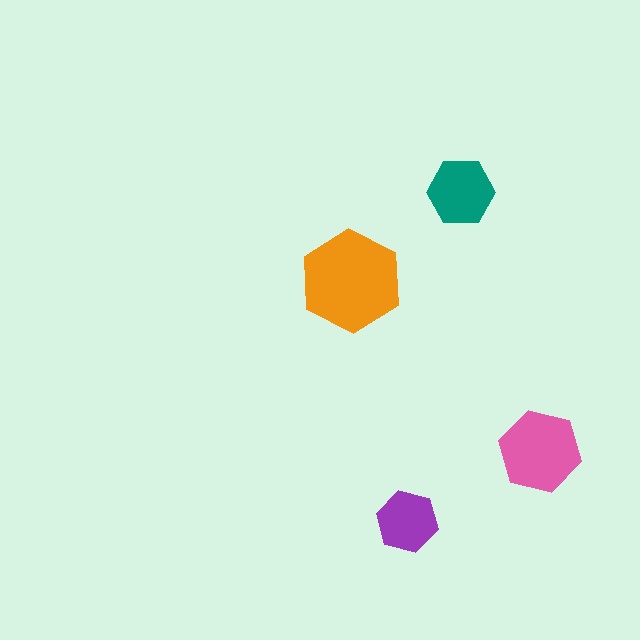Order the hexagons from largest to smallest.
the orange one, the pink one, the teal one, the purple one.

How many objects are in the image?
There are 4 objects in the image.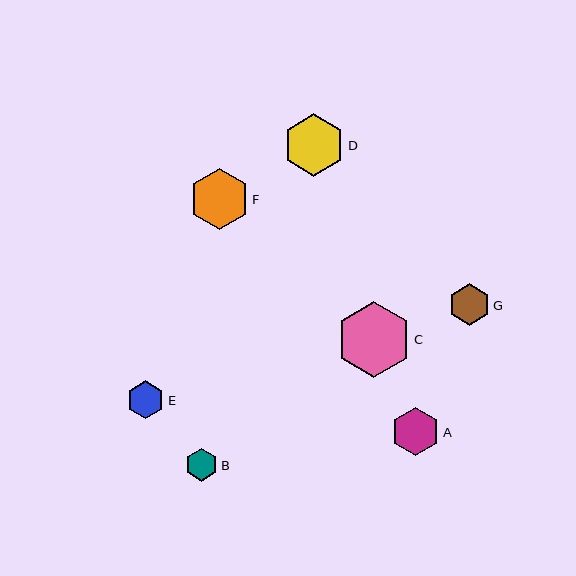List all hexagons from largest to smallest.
From largest to smallest: C, D, F, A, G, E, B.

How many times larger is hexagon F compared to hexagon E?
Hexagon F is approximately 1.6 times the size of hexagon E.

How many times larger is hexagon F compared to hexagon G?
Hexagon F is approximately 1.5 times the size of hexagon G.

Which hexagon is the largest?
Hexagon C is the largest with a size of approximately 75 pixels.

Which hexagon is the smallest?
Hexagon B is the smallest with a size of approximately 33 pixels.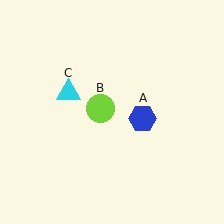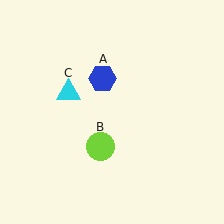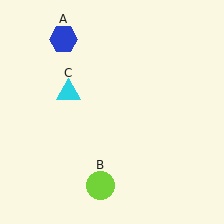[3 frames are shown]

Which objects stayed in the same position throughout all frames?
Cyan triangle (object C) remained stationary.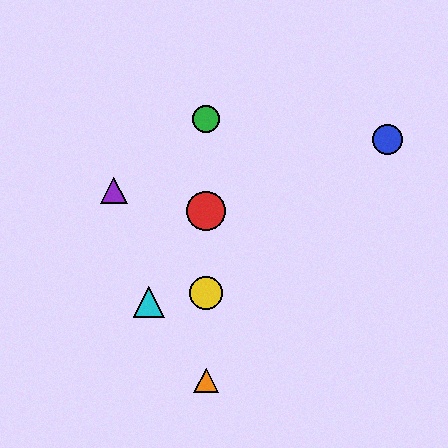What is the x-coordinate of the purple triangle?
The purple triangle is at x≈114.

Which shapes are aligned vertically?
The red circle, the green circle, the yellow circle, the orange triangle are aligned vertically.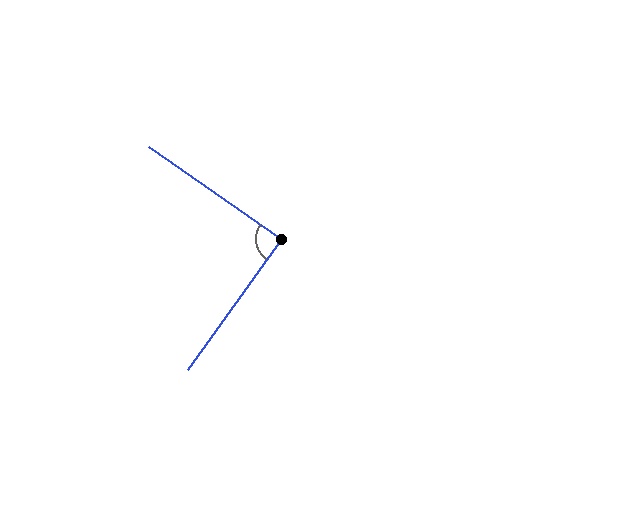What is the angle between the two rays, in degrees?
Approximately 89 degrees.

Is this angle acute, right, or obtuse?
It is approximately a right angle.